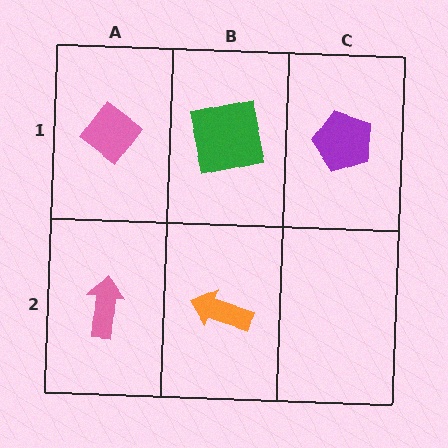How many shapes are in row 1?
3 shapes.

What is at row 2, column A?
A pink arrow.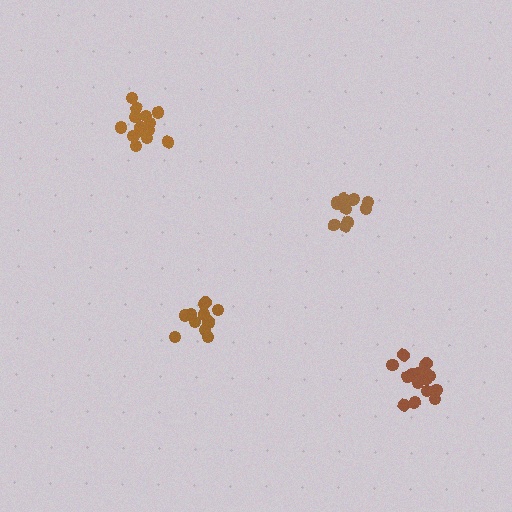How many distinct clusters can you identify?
There are 4 distinct clusters.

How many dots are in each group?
Group 1: 14 dots, Group 2: 12 dots, Group 3: 12 dots, Group 4: 16 dots (54 total).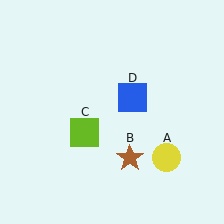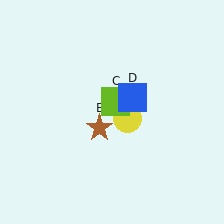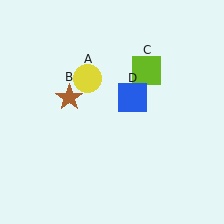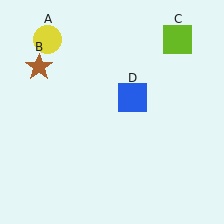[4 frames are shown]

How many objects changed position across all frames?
3 objects changed position: yellow circle (object A), brown star (object B), lime square (object C).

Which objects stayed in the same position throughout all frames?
Blue square (object D) remained stationary.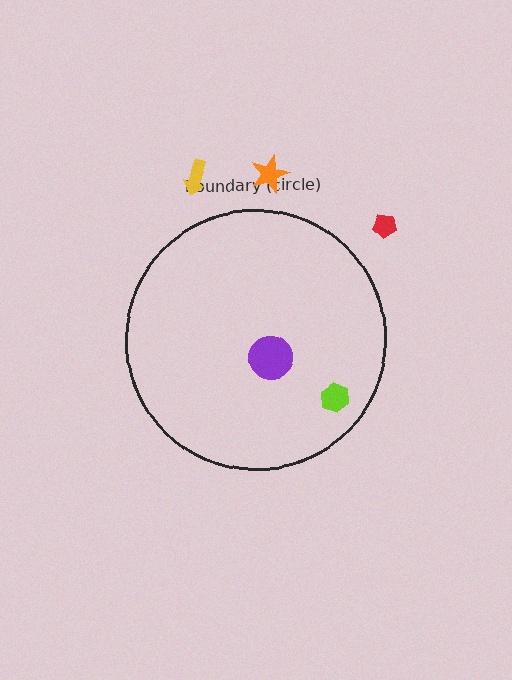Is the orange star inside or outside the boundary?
Outside.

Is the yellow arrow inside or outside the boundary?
Outside.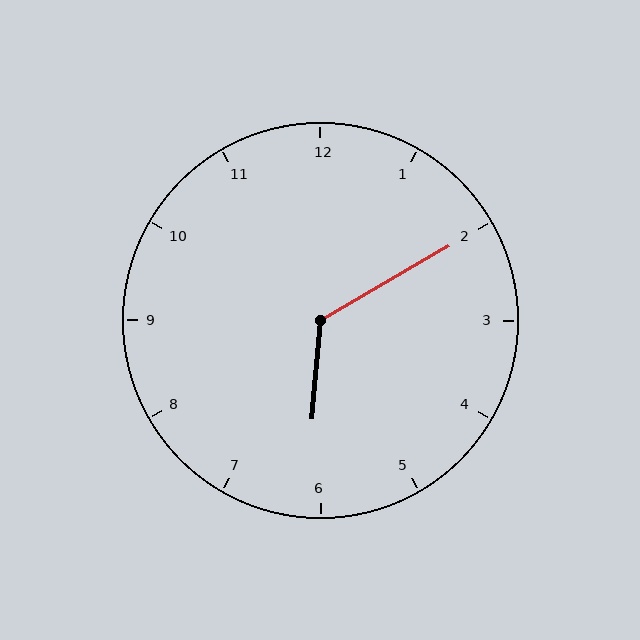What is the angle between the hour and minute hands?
Approximately 125 degrees.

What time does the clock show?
6:10.